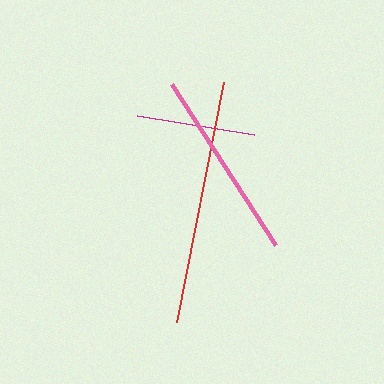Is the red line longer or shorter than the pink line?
The red line is longer than the pink line.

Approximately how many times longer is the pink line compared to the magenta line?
The pink line is approximately 1.6 times the length of the magenta line.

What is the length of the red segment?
The red segment is approximately 245 pixels long.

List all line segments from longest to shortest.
From longest to shortest: red, pink, magenta.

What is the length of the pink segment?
The pink segment is approximately 191 pixels long.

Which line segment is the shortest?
The magenta line is the shortest at approximately 118 pixels.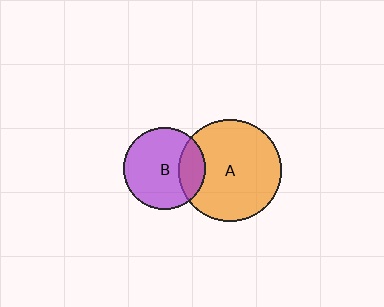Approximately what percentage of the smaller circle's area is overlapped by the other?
Approximately 20%.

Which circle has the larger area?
Circle A (orange).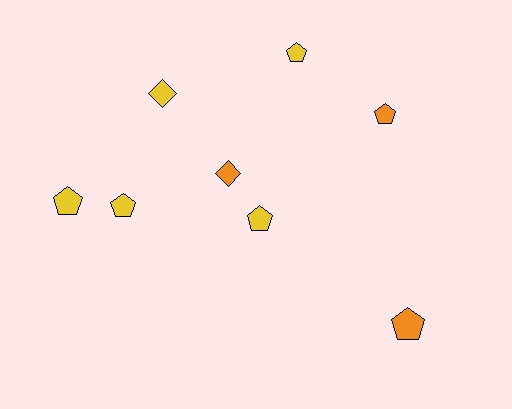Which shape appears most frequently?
Pentagon, with 6 objects.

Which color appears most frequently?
Yellow, with 5 objects.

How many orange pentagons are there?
There are 2 orange pentagons.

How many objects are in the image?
There are 8 objects.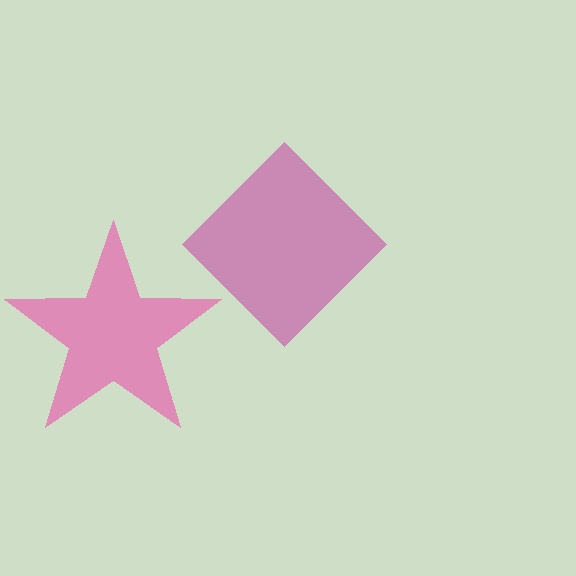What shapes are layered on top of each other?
The layered shapes are: a magenta diamond, a pink star.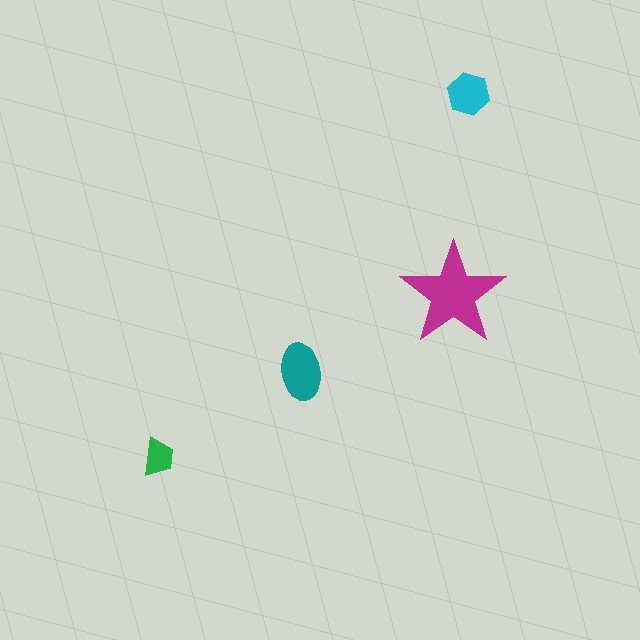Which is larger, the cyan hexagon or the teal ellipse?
The teal ellipse.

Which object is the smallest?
The green trapezoid.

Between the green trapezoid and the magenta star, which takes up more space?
The magenta star.